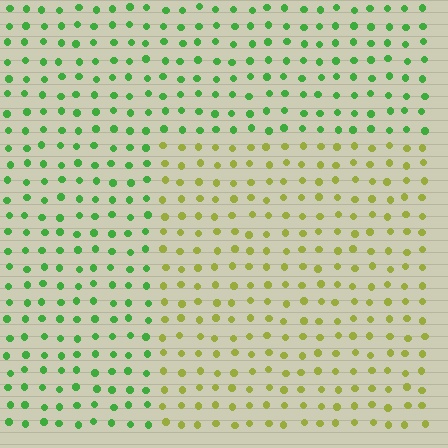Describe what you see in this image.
The image is filled with small green elements in a uniform arrangement. A rectangle-shaped region is visible where the elements are tinted to a slightly different hue, forming a subtle color boundary.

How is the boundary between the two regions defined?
The boundary is defined purely by a slight shift in hue (about 48 degrees). Spacing, size, and orientation are identical on both sides.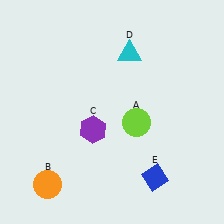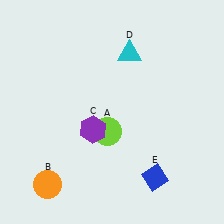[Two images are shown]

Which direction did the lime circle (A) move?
The lime circle (A) moved left.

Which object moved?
The lime circle (A) moved left.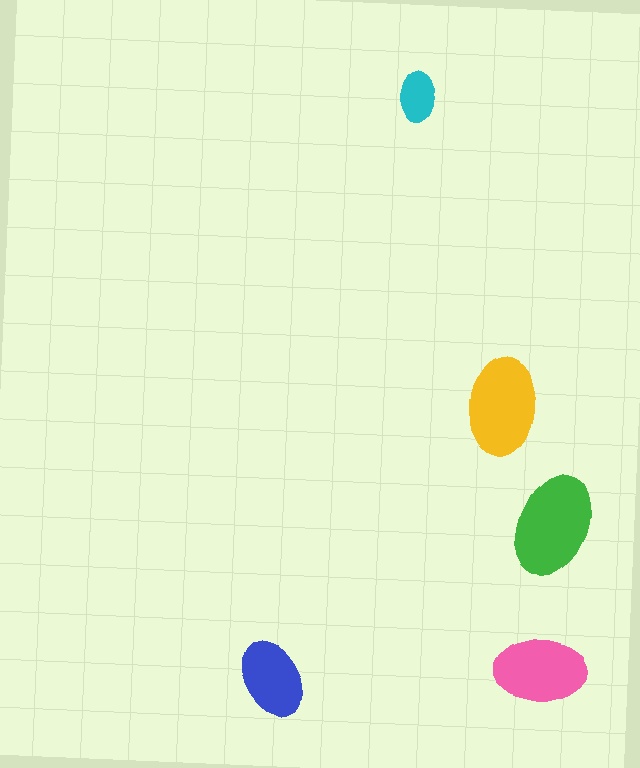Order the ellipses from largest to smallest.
the green one, the yellow one, the pink one, the blue one, the cyan one.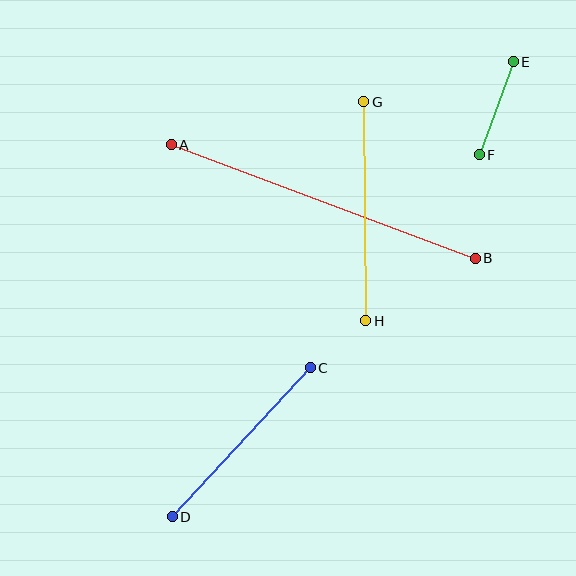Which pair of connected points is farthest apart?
Points A and B are farthest apart.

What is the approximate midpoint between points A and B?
The midpoint is at approximately (323, 202) pixels.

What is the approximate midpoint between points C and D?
The midpoint is at approximately (241, 442) pixels.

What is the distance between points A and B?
The distance is approximately 324 pixels.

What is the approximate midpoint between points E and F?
The midpoint is at approximately (496, 108) pixels.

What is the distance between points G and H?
The distance is approximately 219 pixels.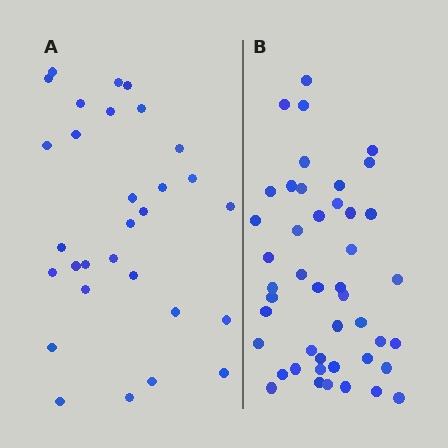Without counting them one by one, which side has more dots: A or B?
Region B (the right region) has more dots.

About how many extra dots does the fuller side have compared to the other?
Region B has approximately 15 more dots than region A.